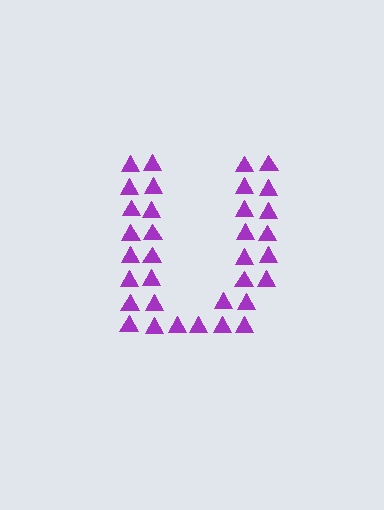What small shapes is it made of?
It is made of small triangles.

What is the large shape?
The large shape is the letter U.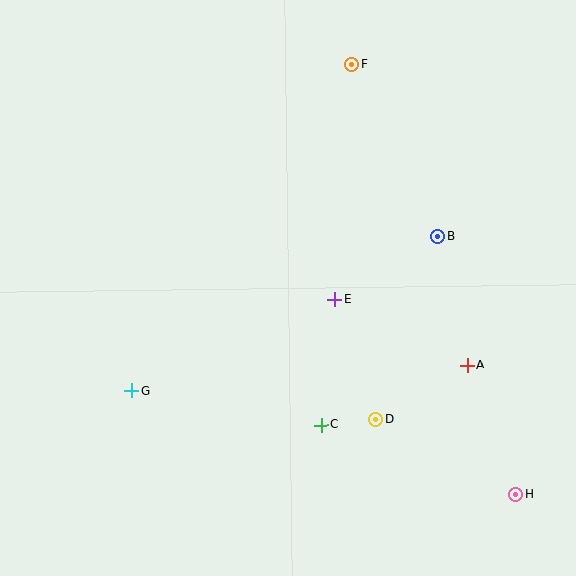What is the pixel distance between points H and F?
The distance between H and F is 460 pixels.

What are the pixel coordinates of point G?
Point G is at (132, 391).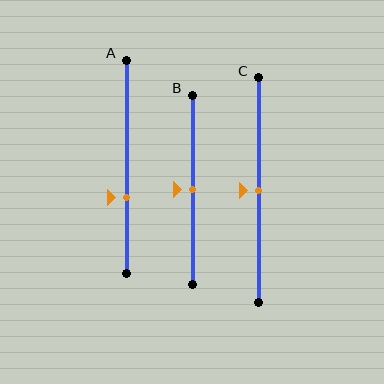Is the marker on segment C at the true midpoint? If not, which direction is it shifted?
Yes, the marker on segment C is at the true midpoint.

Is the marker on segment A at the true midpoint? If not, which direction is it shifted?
No, the marker on segment A is shifted downward by about 15% of the segment length.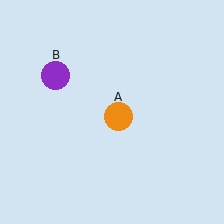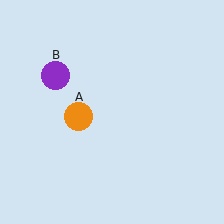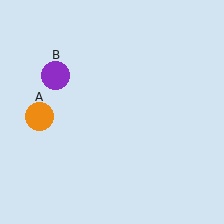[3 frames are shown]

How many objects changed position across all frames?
1 object changed position: orange circle (object A).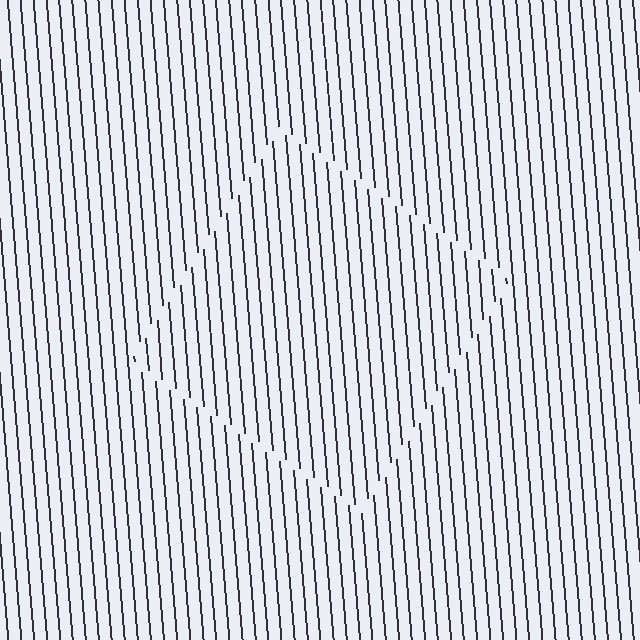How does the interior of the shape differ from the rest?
The interior of the shape contains the same grating, shifted by half a period — the contour is defined by the phase discontinuity where line-ends from the inner and outer gratings abut.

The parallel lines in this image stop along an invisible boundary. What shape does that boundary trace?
An illusory square. The interior of the shape contains the same grating, shifted by half a period — the contour is defined by the phase discontinuity where line-ends from the inner and outer gratings abut.